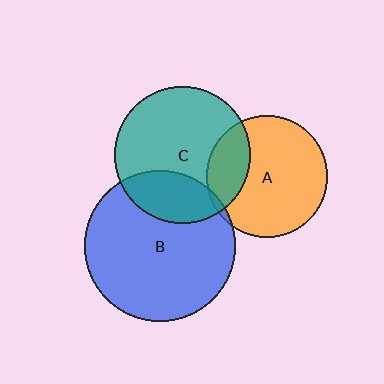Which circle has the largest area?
Circle B (blue).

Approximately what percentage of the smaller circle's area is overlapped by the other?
Approximately 25%.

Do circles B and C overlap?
Yes.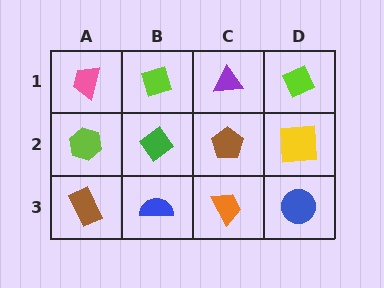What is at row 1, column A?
A pink trapezoid.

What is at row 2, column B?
A green diamond.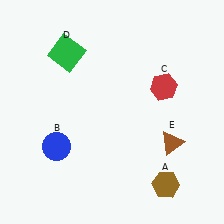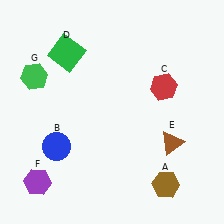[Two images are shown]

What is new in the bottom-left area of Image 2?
A purple hexagon (F) was added in the bottom-left area of Image 2.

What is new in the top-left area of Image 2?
A green hexagon (G) was added in the top-left area of Image 2.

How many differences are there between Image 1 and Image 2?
There are 2 differences between the two images.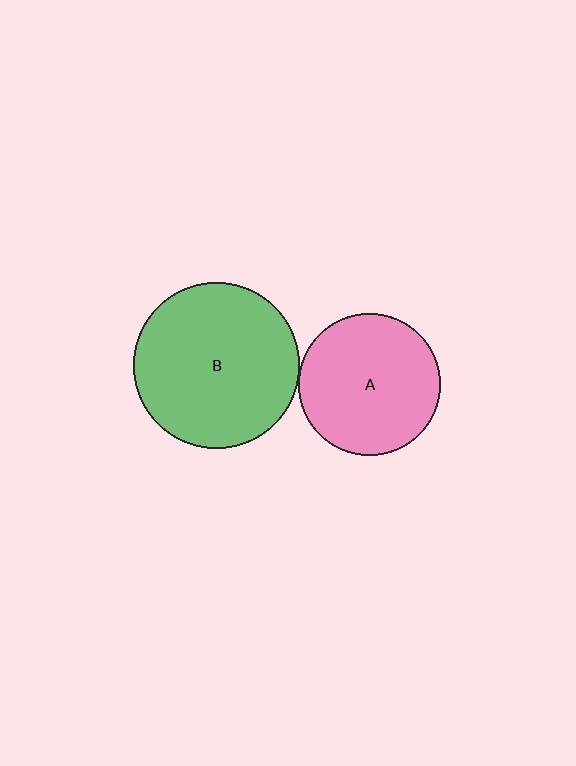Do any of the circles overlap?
No, none of the circles overlap.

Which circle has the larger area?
Circle B (green).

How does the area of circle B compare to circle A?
Approximately 1.4 times.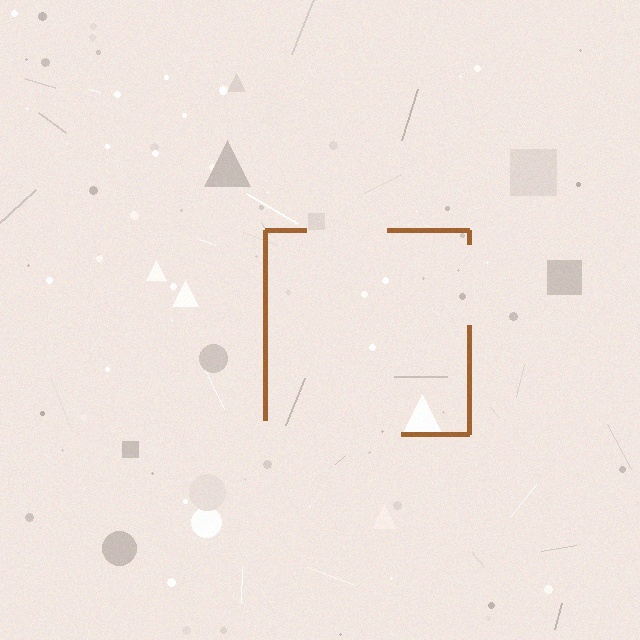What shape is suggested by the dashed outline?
The dashed outline suggests a square.